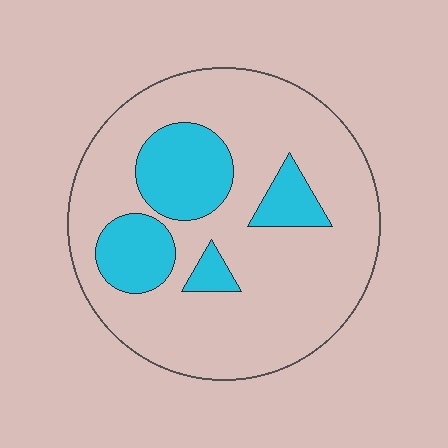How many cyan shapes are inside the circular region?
4.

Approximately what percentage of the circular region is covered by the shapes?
Approximately 25%.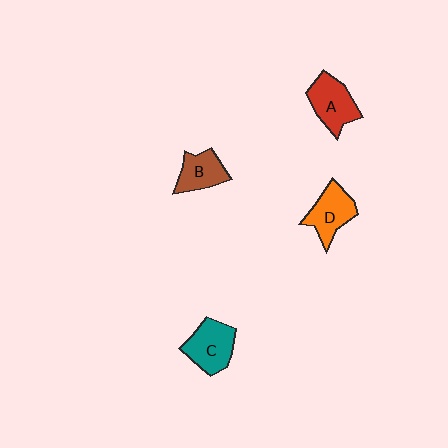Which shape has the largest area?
Shape C (teal).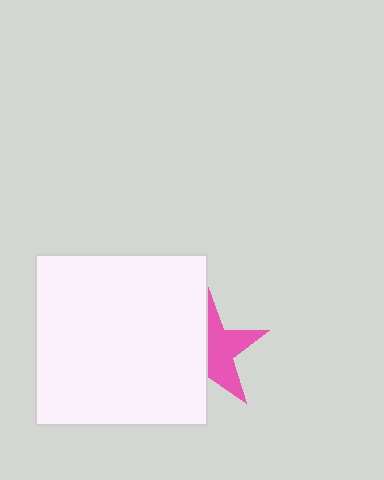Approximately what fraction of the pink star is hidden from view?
Roughly 50% of the pink star is hidden behind the white square.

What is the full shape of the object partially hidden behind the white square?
The partially hidden object is a pink star.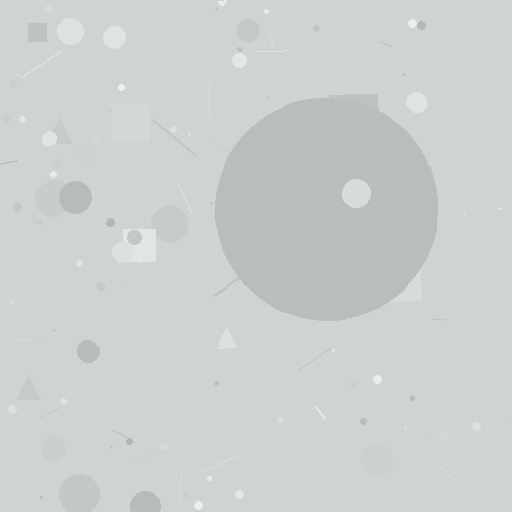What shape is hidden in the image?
A circle is hidden in the image.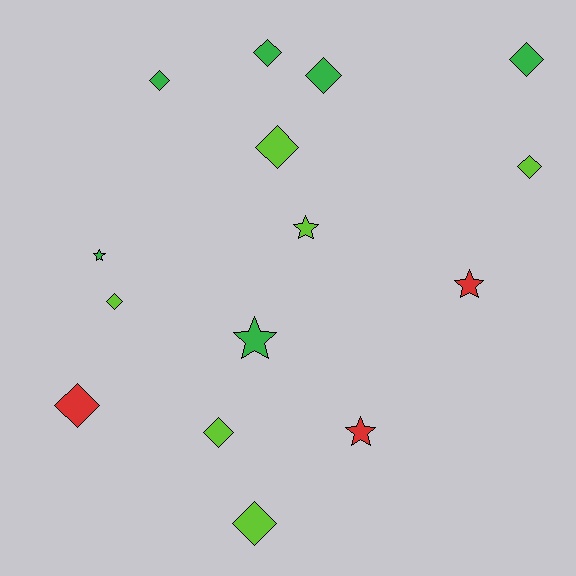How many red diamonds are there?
There is 1 red diamond.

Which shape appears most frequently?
Diamond, with 10 objects.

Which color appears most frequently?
Green, with 6 objects.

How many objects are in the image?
There are 15 objects.